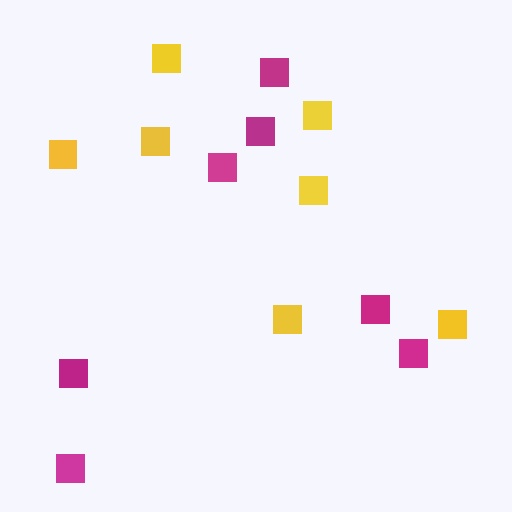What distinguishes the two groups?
There are 2 groups: one group of magenta squares (7) and one group of yellow squares (7).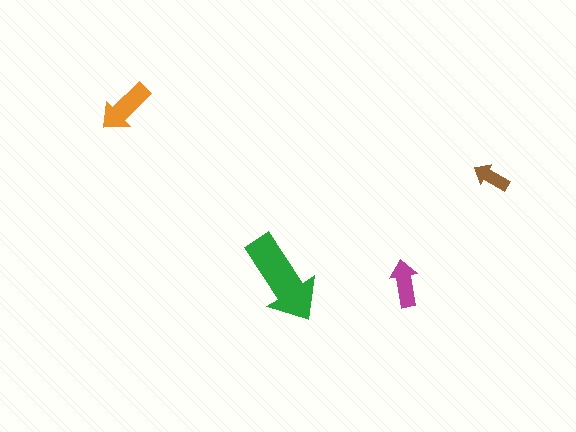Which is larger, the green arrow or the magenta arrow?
The green one.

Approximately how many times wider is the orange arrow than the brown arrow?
About 1.5 times wider.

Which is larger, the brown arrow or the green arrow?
The green one.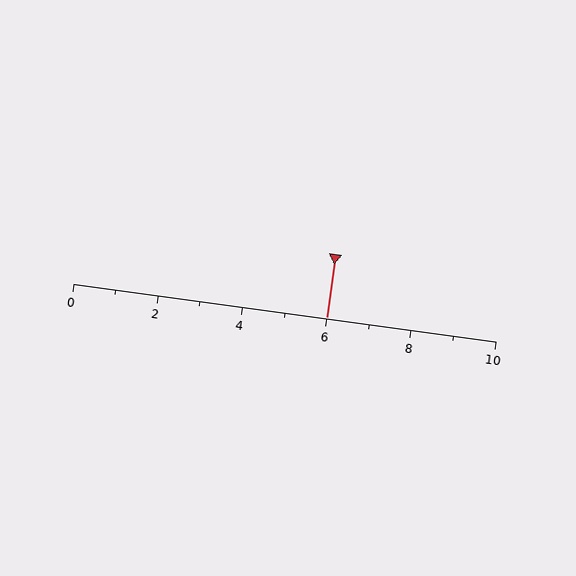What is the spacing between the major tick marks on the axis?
The major ticks are spaced 2 apart.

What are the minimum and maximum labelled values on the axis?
The axis runs from 0 to 10.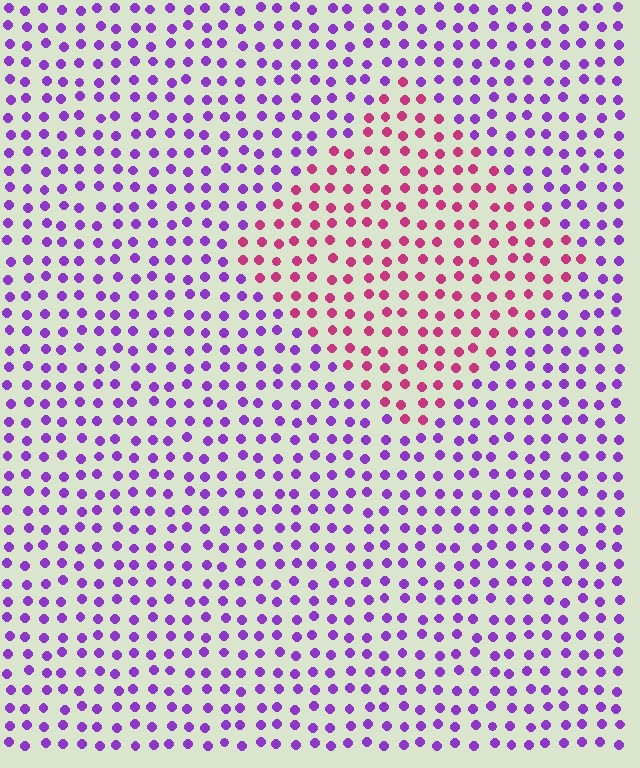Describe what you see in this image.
The image is filled with small purple elements in a uniform arrangement. A diamond-shaped region is visible where the elements are tinted to a slightly different hue, forming a subtle color boundary.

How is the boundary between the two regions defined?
The boundary is defined purely by a slight shift in hue (about 54 degrees). Spacing, size, and orientation are identical on both sides.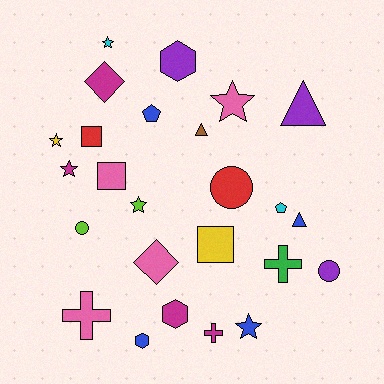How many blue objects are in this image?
There are 4 blue objects.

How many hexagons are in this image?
There are 3 hexagons.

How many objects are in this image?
There are 25 objects.